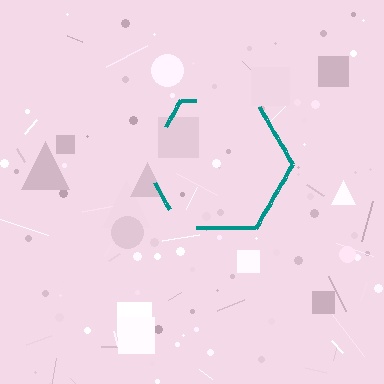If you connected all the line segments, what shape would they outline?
They would outline a hexagon.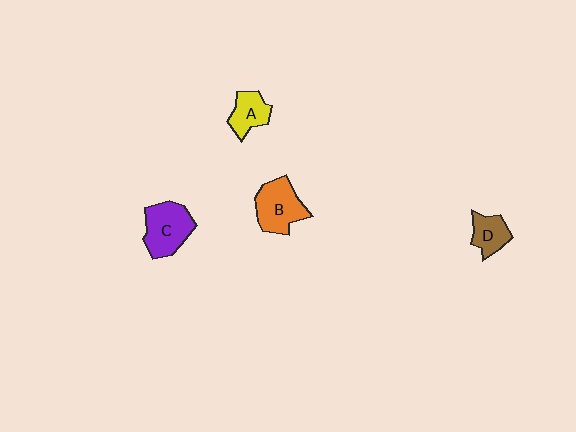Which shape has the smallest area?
Shape D (brown).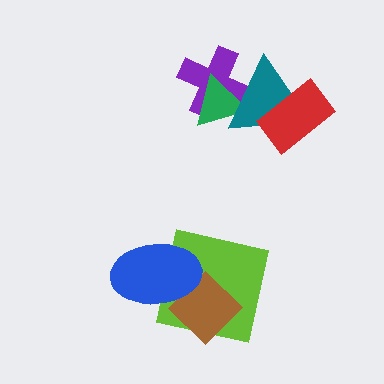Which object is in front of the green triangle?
The teal triangle is in front of the green triangle.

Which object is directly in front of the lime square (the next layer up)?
The brown diamond is directly in front of the lime square.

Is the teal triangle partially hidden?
Yes, it is partially covered by another shape.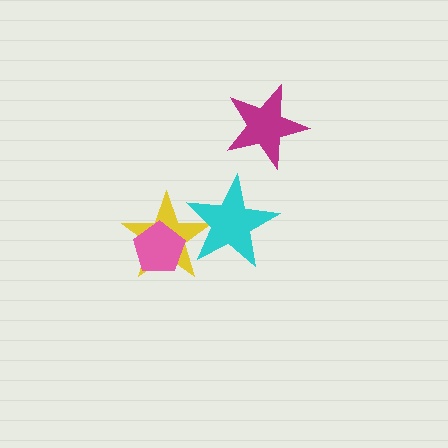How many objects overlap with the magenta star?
0 objects overlap with the magenta star.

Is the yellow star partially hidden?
Yes, it is partially covered by another shape.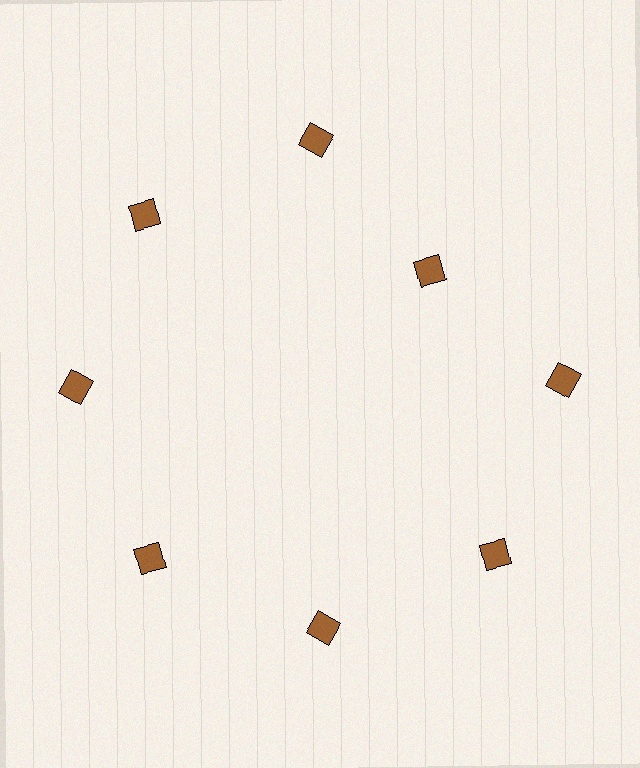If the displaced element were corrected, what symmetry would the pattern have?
It would have 8-fold rotational symmetry — the pattern would map onto itself every 45 degrees.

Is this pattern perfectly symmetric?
No. The 8 brown squares are arranged in a ring, but one element near the 2 o'clock position is pulled inward toward the center, breaking the 8-fold rotational symmetry.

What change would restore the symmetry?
The symmetry would be restored by moving it outward, back onto the ring so that all 8 squares sit at equal angles and equal distance from the center.